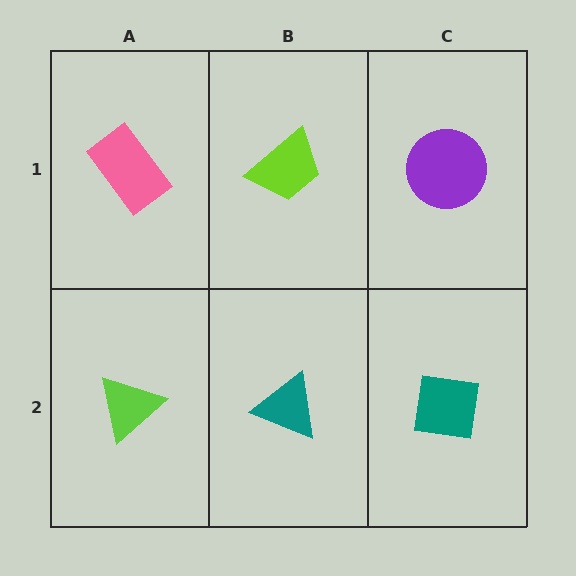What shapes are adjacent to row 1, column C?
A teal square (row 2, column C), a lime trapezoid (row 1, column B).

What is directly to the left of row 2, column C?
A teal triangle.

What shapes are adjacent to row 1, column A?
A lime triangle (row 2, column A), a lime trapezoid (row 1, column B).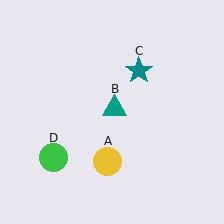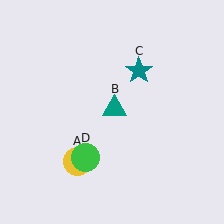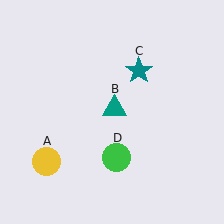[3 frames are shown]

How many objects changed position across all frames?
2 objects changed position: yellow circle (object A), green circle (object D).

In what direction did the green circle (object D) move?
The green circle (object D) moved right.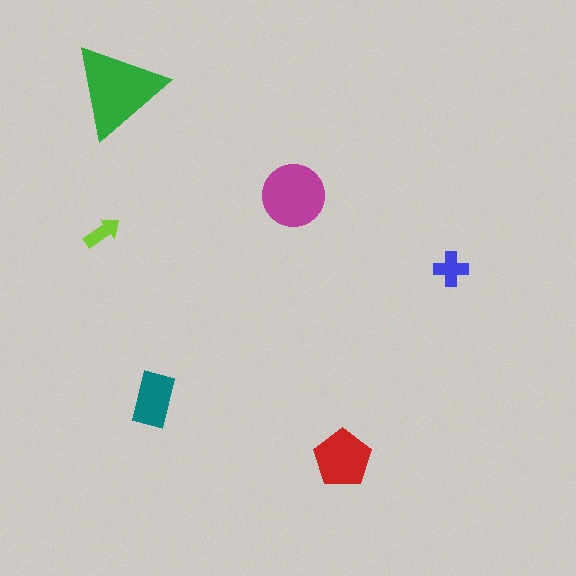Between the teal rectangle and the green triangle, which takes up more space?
The green triangle.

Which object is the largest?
The green triangle.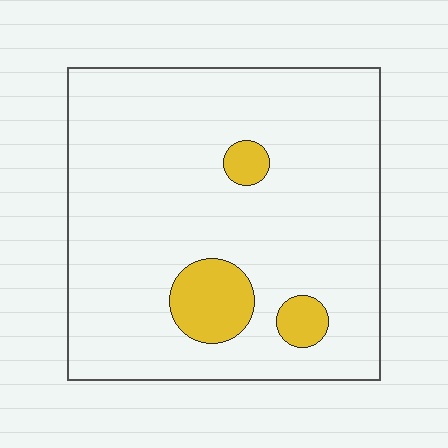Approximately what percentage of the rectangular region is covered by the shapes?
Approximately 10%.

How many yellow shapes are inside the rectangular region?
3.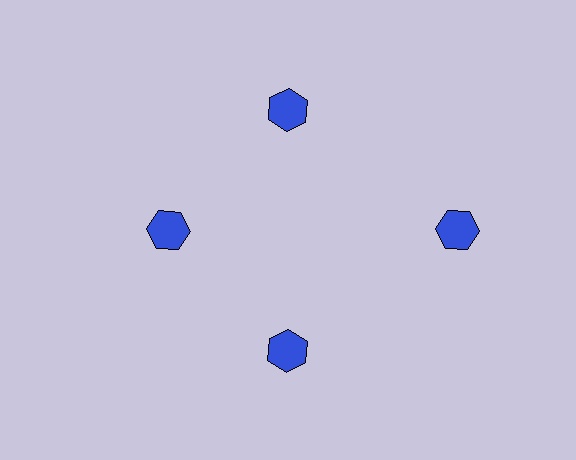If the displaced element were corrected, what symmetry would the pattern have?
It would have 4-fold rotational symmetry — the pattern would map onto itself every 90 degrees.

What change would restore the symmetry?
The symmetry would be restored by moving it inward, back onto the ring so that all 4 hexagons sit at equal angles and equal distance from the center.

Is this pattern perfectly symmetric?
No. The 4 blue hexagons are arranged in a ring, but one element near the 3 o'clock position is pushed outward from the center, breaking the 4-fold rotational symmetry.